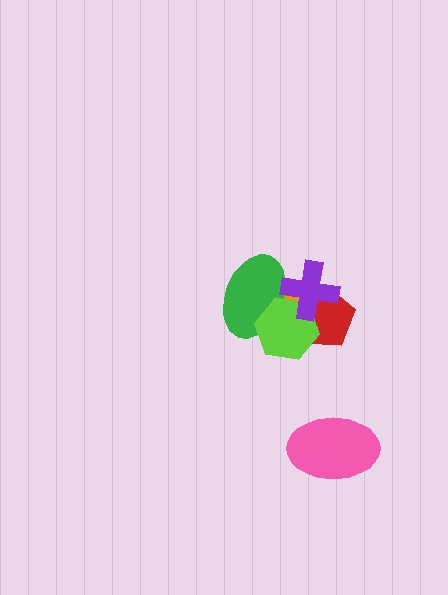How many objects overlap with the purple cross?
4 objects overlap with the purple cross.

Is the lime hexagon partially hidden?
Yes, it is partially covered by another shape.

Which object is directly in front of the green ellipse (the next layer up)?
The lime hexagon is directly in front of the green ellipse.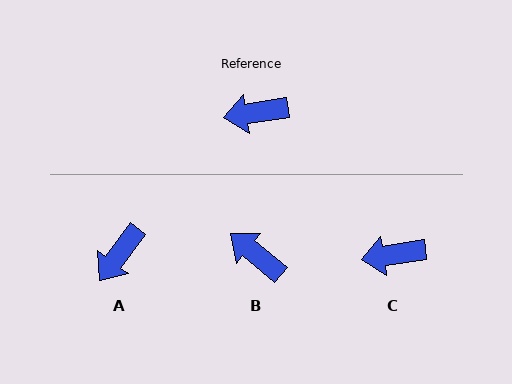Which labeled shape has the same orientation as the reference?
C.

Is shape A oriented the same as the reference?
No, it is off by about 45 degrees.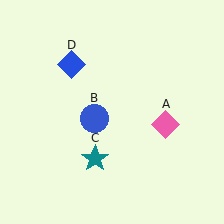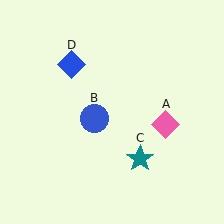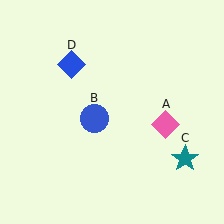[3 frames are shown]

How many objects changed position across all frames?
1 object changed position: teal star (object C).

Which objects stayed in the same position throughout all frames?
Pink diamond (object A) and blue circle (object B) and blue diamond (object D) remained stationary.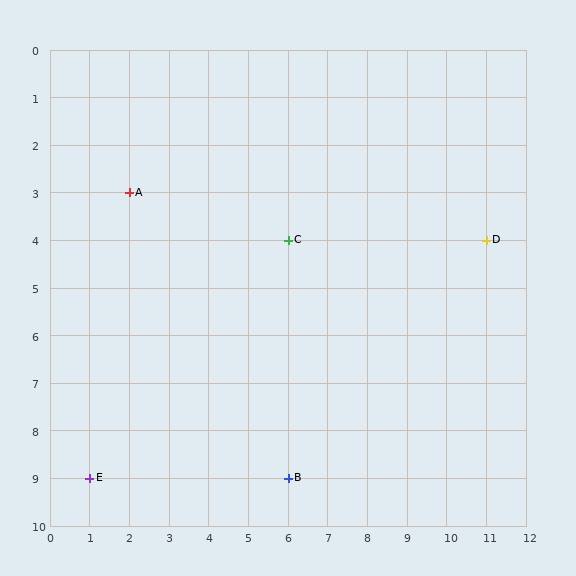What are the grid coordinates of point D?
Point D is at grid coordinates (11, 4).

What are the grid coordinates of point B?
Point B is at grid coordinates (6, 9).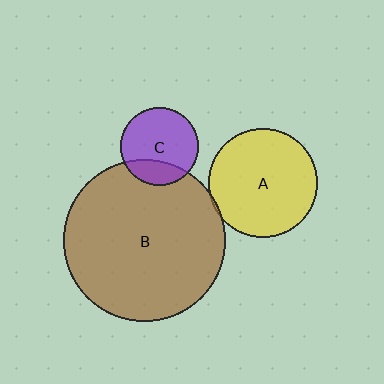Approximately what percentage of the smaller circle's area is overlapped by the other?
Approximately 5%.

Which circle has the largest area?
Circle B (brown).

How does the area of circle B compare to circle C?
Approximately 4.3 times.